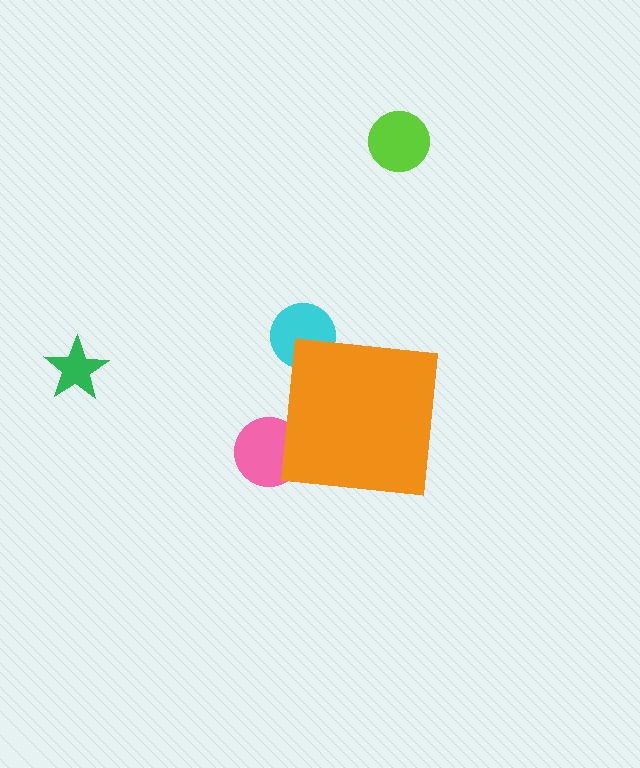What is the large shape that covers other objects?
An orange square.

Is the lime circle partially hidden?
No, the lime circle is fully visible.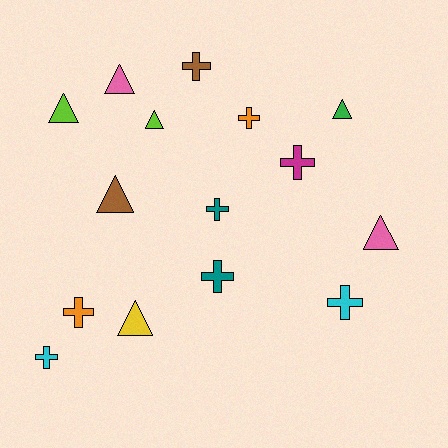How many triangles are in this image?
There are 7 triangles.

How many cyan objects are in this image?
There are 2 cyan objects.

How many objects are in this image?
There are 15 objects.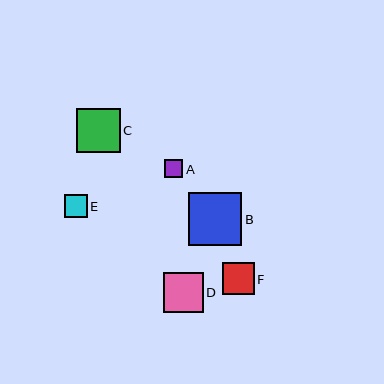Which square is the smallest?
Square A is the smallest with a size of approximately 18 pixels.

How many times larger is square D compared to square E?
Square D is approximately 1.7 times the size of square E.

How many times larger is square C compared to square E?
Square C is approximately 1.9 times the size of square E.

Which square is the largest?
Square B is the largest with a size of approximately 53 pixels.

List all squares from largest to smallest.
From largest to smallest: B, C, D, F, E, A.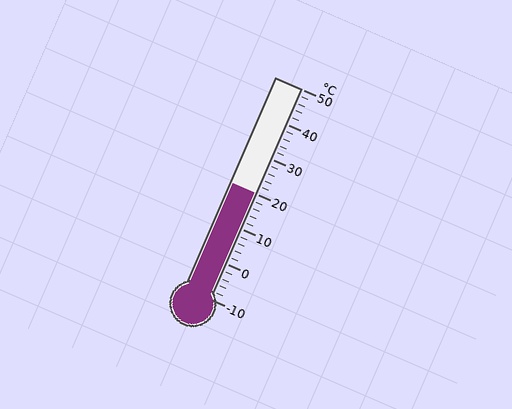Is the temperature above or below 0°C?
The temperature is above 0°C.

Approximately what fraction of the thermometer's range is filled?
The thermometer is filled to approximately 50% of its range.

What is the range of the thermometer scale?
The thermometer scale ranges from -10°C to 50°C.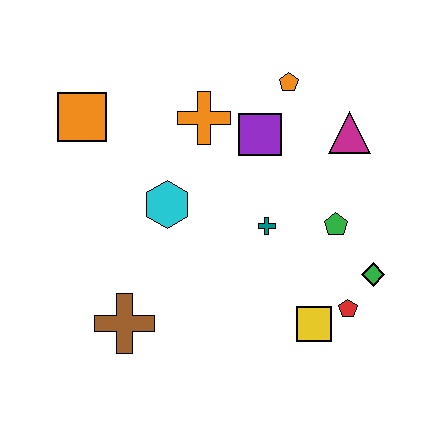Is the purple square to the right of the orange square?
Yes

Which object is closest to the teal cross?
The green pentagon is closest to the teal cross.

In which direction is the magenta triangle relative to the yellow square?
The magenta triangle is above the yellow square.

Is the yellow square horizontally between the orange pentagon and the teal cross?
No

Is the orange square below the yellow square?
No